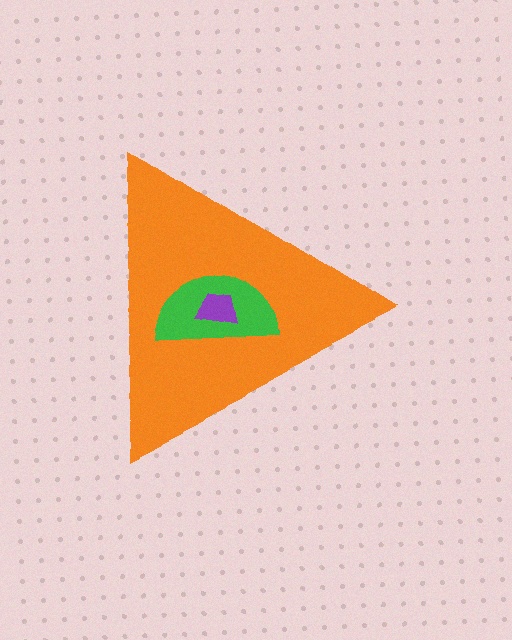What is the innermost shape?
The purple trapezoid.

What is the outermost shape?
The orange triangle.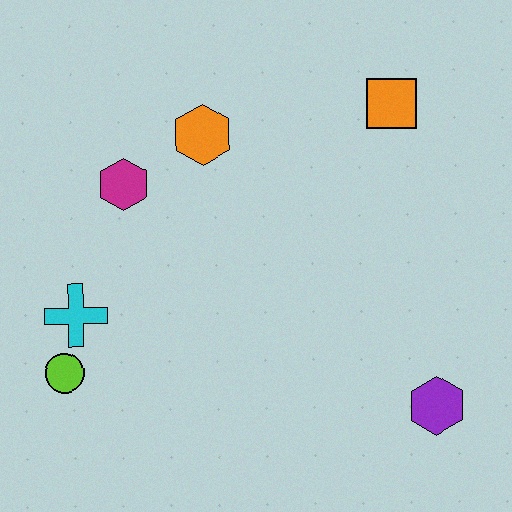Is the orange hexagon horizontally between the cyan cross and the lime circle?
No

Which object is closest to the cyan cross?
The lime circle is closest to the cyan cross.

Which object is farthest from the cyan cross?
The orange square is farthest from the cyan cross.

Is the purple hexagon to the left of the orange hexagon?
No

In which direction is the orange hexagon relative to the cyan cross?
The orange hexagon is above the cyan cross.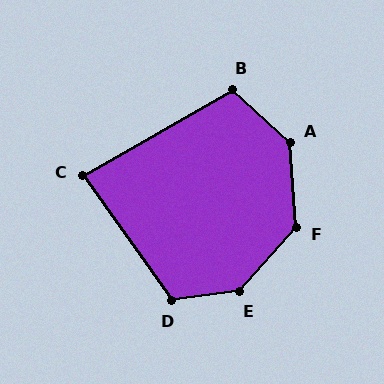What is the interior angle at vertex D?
Approximately 118 degrees (obtuse).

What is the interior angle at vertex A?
Approximately 136 degrees (obtuse).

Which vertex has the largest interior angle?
E, at approximately 139 degrees.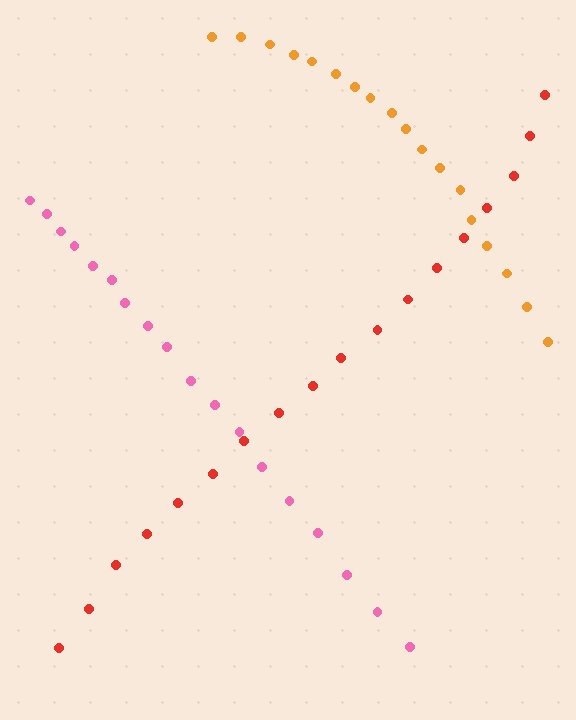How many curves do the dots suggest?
There are 3 distinct paths.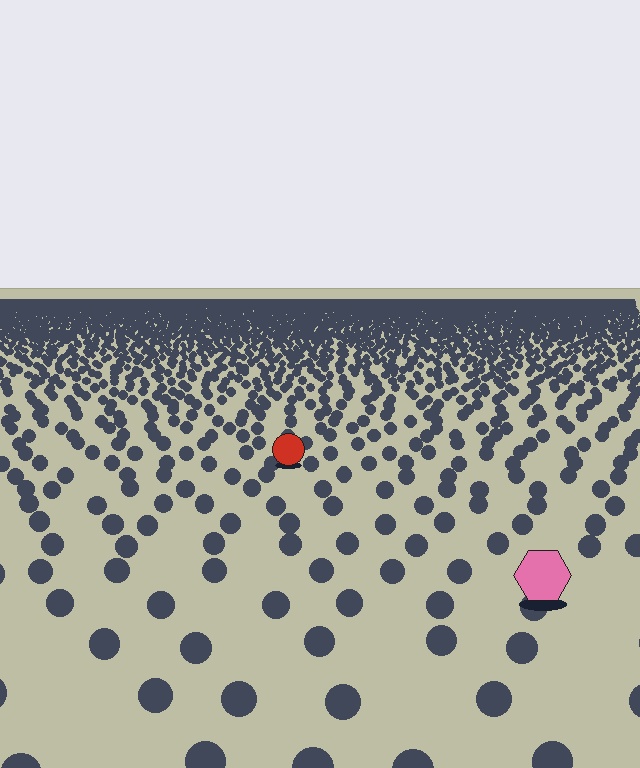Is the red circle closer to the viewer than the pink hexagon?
No. The pink hexagon is closer — you can tell from the texture gradient: the ground texture is coarser near it.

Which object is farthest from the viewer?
The red circle is farthest from the viewer. It appears smaller and the ground texture around it is denser.